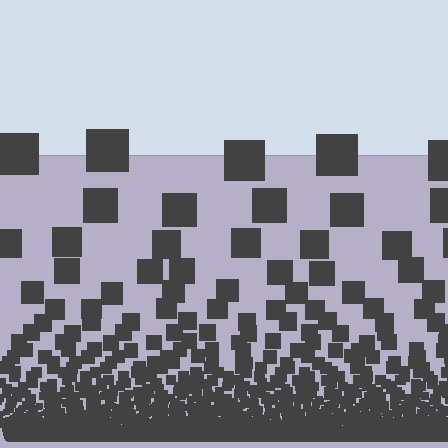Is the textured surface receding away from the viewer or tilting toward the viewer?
The surface appears to tilt toward the viewer. Texture elements get larger and sparser toward the top.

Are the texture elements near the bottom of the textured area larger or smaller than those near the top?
Smaller. The gradient is inverted — elements near the bottom are smaller and denser.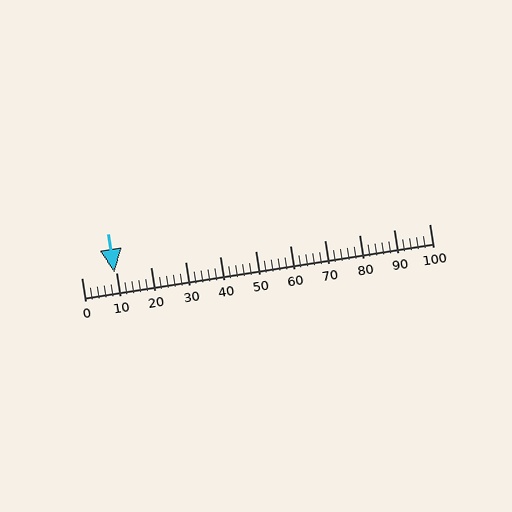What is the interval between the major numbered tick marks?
The major tick marks are spaced 10 units apart.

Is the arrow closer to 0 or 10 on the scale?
The arrow is closer to 10.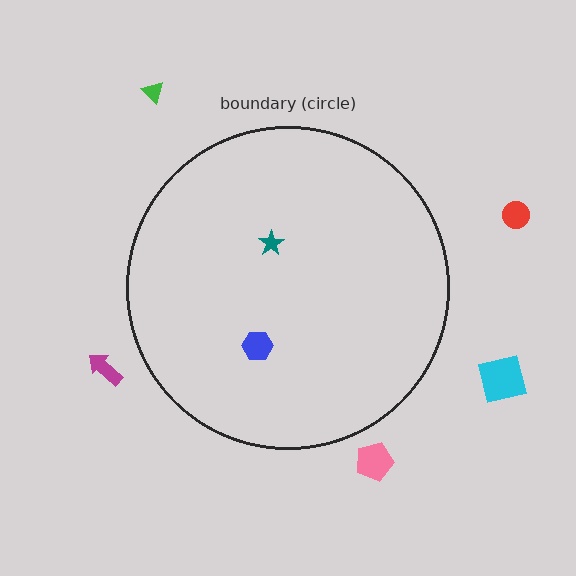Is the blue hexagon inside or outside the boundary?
Inside.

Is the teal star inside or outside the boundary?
Inside.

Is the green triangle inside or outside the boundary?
Outside.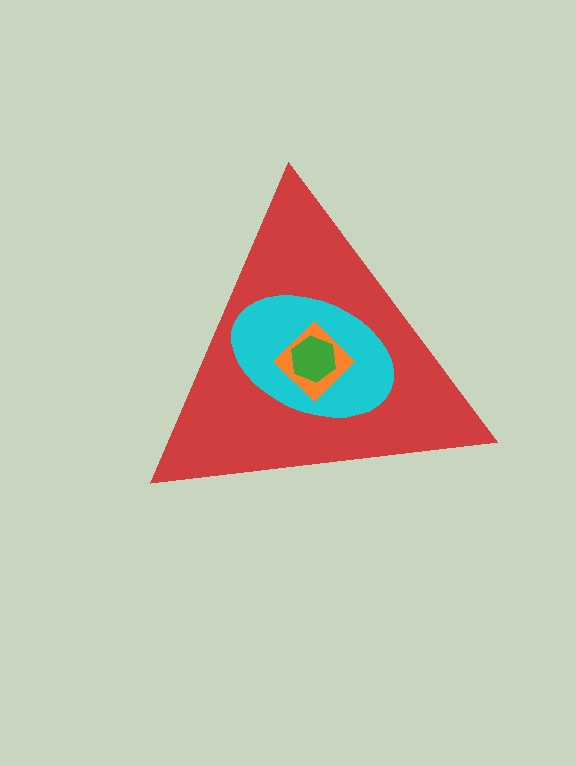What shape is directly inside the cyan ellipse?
The orange diamond.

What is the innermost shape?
The green hexagon.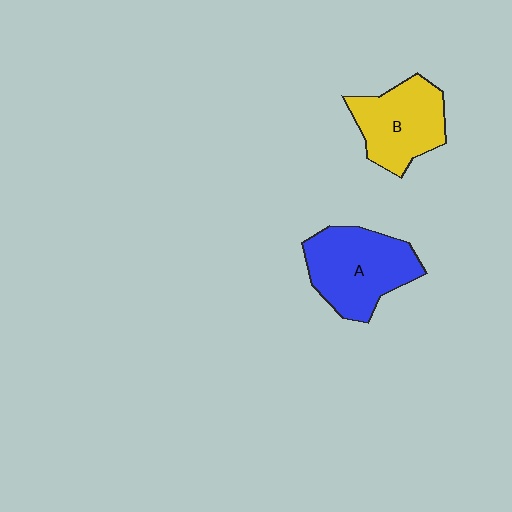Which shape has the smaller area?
Shape B (yellow).